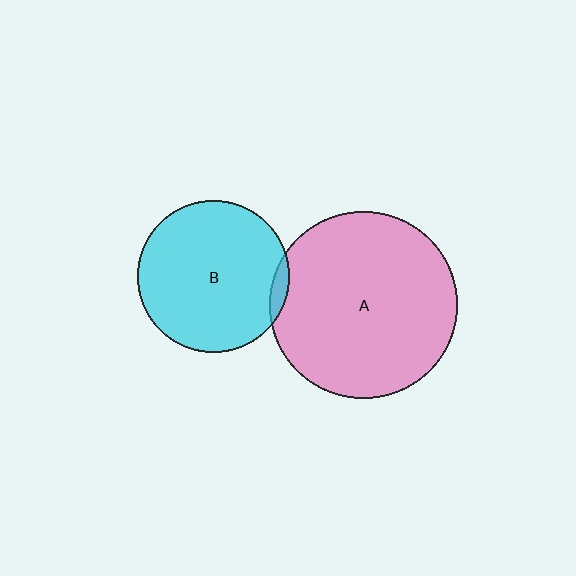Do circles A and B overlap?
Yes.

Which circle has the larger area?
Circle A (pink).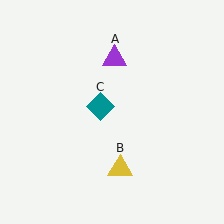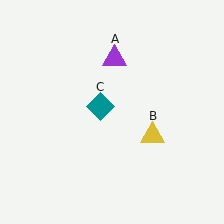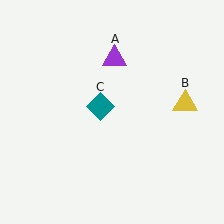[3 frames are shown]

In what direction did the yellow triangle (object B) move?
The yellow triangle (object B) moved up and to the right.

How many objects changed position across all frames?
1 object changed position: yellow triangle (object B).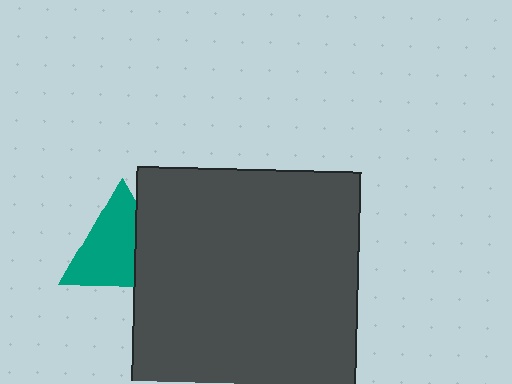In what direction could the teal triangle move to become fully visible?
The teal triangle could move left. That would shift it out from behind the dark gray square entirely.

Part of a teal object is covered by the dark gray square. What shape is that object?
It is a triangle.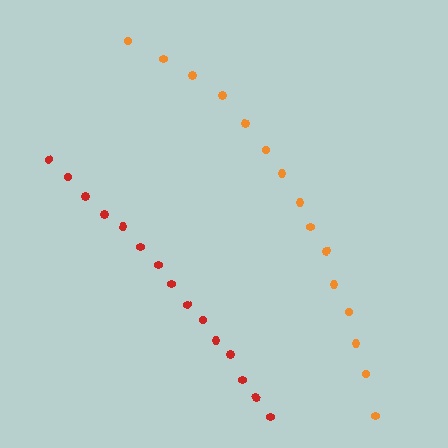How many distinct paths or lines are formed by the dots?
There are 2 distinct paths.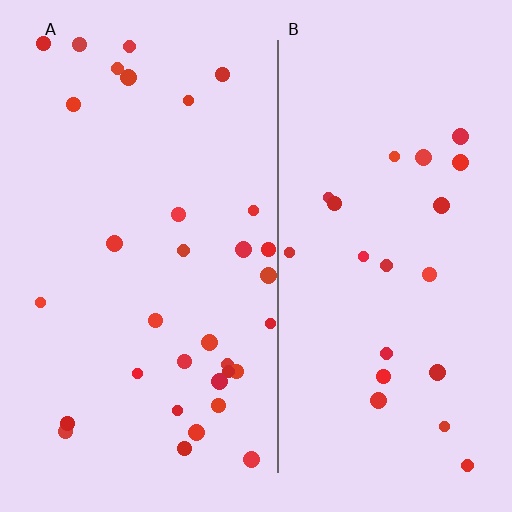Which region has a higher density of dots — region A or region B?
A (the left).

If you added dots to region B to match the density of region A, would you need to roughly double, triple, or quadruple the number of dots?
Approximately double.